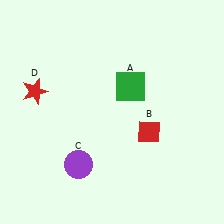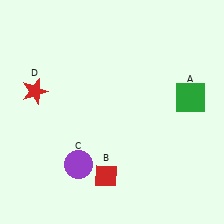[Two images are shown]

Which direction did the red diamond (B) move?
The red diamond (B) moved down.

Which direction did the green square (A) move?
The green square (A) moved right.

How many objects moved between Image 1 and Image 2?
2 objects moved between the two images.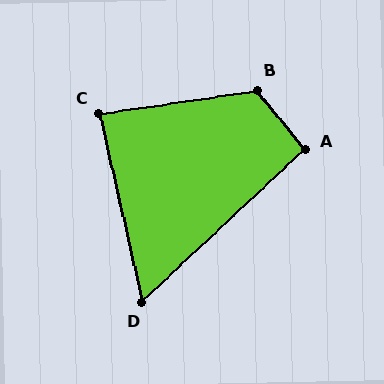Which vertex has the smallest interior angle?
D, at approximately 60 degrees.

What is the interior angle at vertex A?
Approximately 94 degrees (approximately right).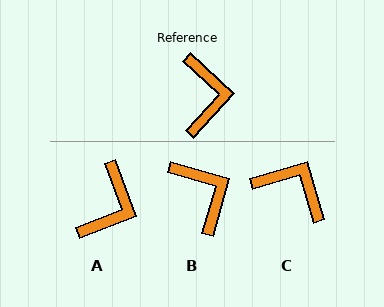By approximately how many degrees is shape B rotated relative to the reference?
Approximately 27 degrees counter-clockwise.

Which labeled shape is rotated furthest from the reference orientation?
C, about 59 degrees away.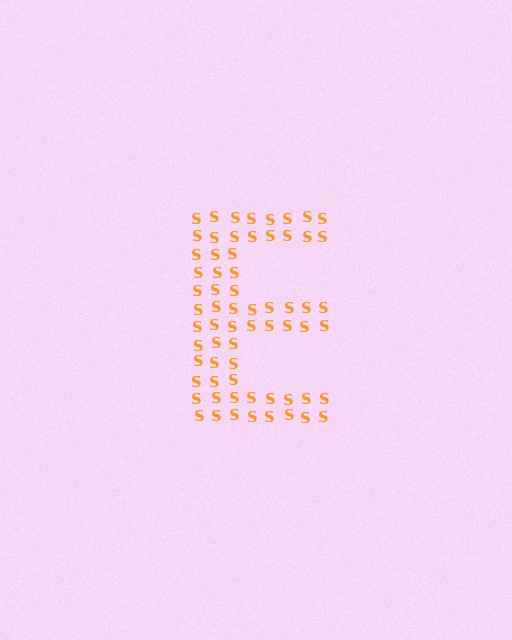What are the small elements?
The small elements are letter S's.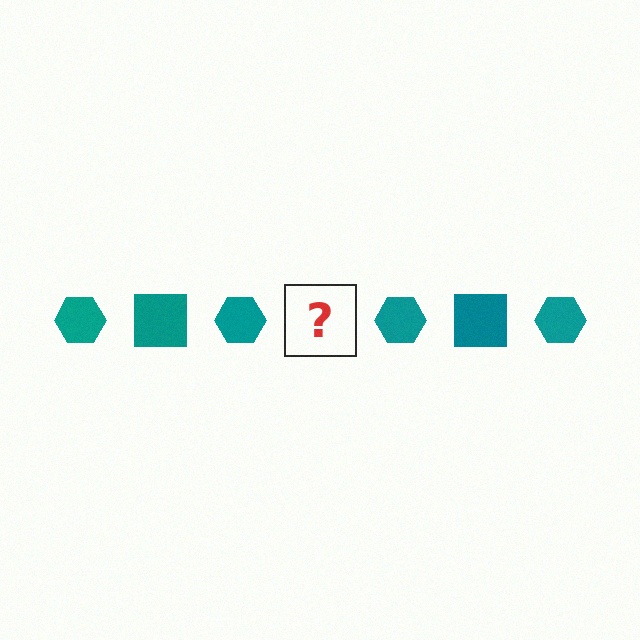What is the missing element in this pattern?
The missing element is a teal square.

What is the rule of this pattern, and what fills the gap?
The rule is that the pattern cycles through hexagon, square shapes in teal. The gap should be filled with a teal square.